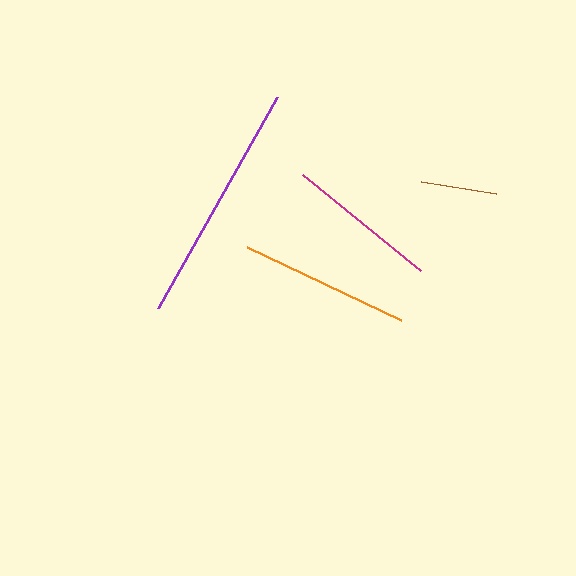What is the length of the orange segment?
The orange segment is approximately 171 pixels long.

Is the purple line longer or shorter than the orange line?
The purple line is longer than the orange line.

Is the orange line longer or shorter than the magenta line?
The orange line is longer than the magenta line.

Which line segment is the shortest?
The brown line is the shortest at approximately 75 pixels.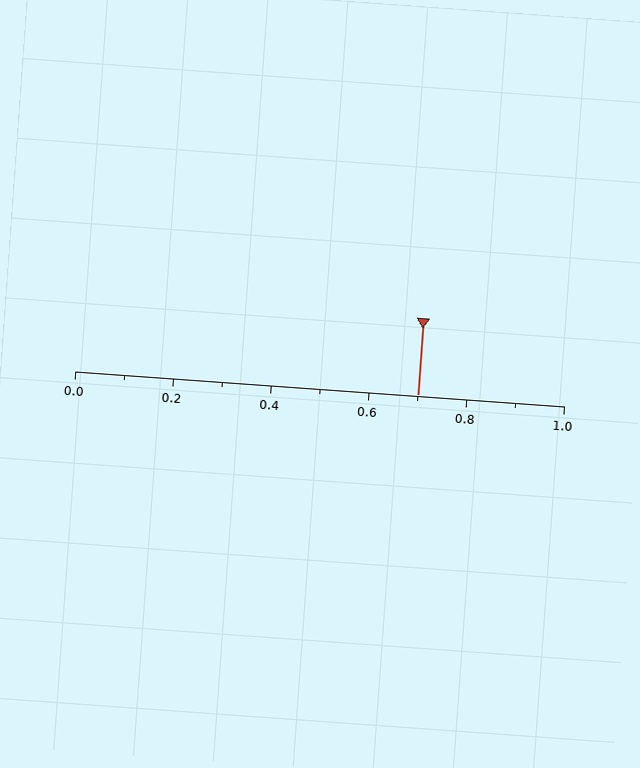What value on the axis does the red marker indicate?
The marker indicates approximately 0.7.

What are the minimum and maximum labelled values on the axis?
The axis runs from 0.0 to 1.0.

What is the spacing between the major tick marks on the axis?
The major ticks are spaced 0.2 apart.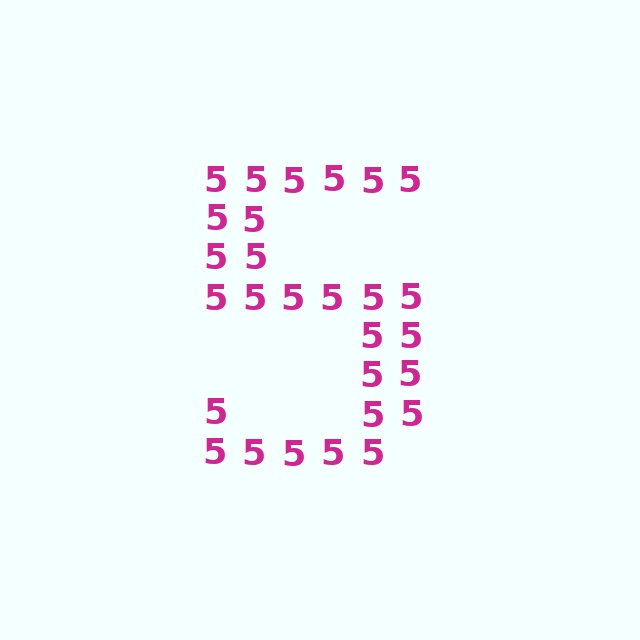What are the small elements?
The small elements are digit 5's.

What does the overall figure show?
The overall figure shows the digit 5.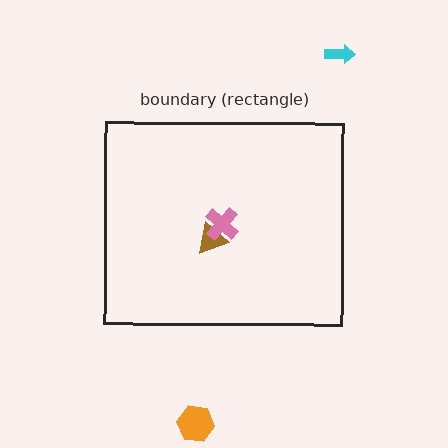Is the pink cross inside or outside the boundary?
Inside.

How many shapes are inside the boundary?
2 inside, 2 outside.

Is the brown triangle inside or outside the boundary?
Inside.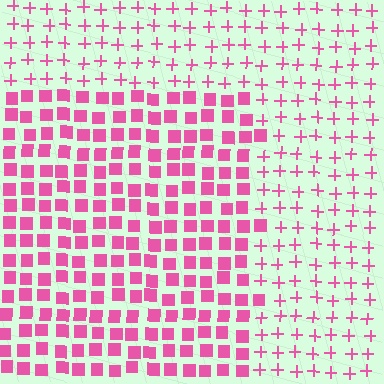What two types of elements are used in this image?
The image uses squares inside the rectangle region and plus signs outside it.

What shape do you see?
I see a rectangle.